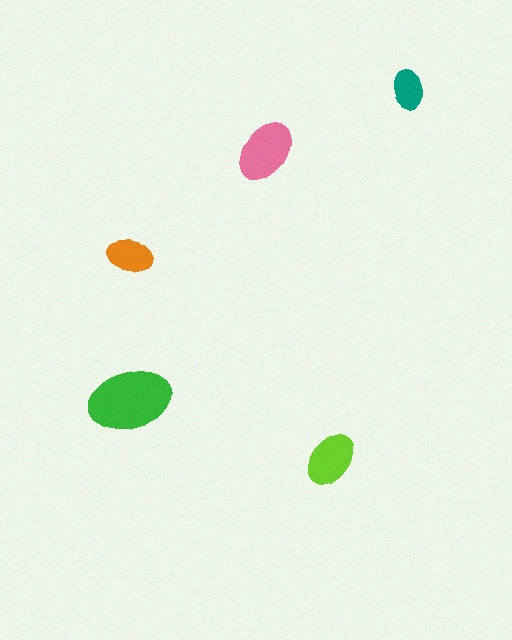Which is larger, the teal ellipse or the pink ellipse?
The pink one.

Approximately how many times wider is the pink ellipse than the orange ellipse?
About 1.5 times wider.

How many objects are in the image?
There are 5 objects in the image.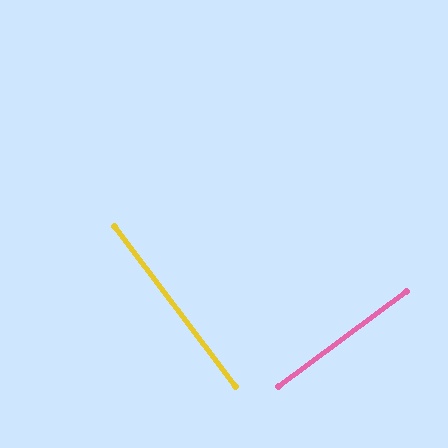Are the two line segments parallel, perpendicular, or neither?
Perpendicular — they meet at approximately 89°.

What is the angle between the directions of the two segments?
Approximately 89 degrees.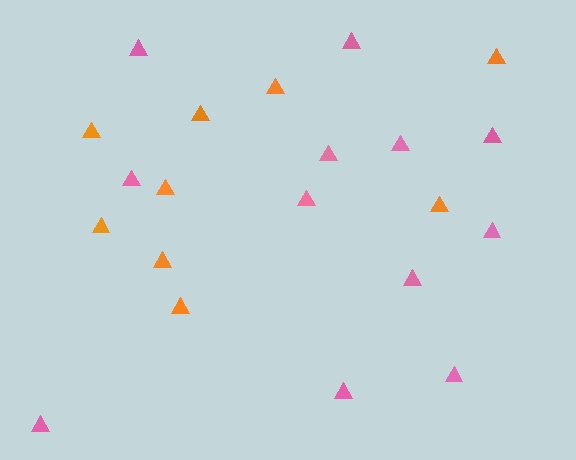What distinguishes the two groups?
There are 2 groups: one group of orange triangles (9) and one group of pink triangles (12).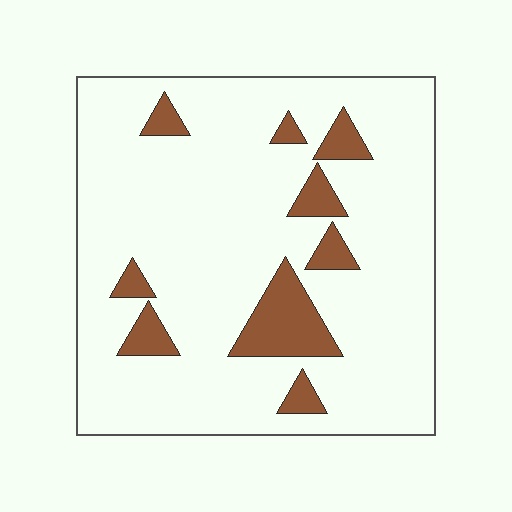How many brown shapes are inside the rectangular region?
9.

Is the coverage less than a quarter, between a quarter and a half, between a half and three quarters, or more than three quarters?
Less than a quarter.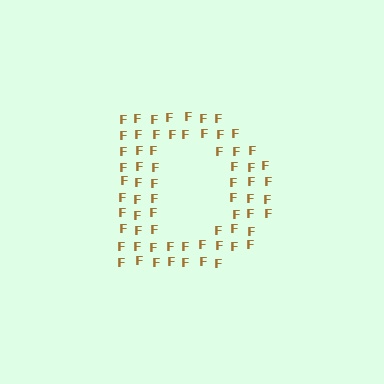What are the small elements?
The small elements are letter F's.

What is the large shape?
The large shape is the letter D.